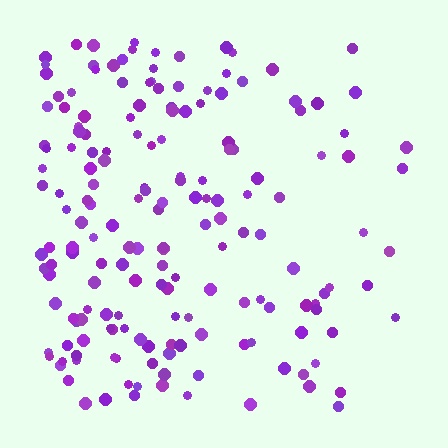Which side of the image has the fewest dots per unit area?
The right.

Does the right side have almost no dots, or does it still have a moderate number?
Still a moderate number, just noticeably fewer than the left.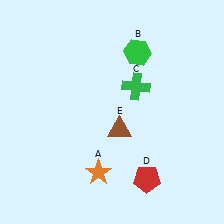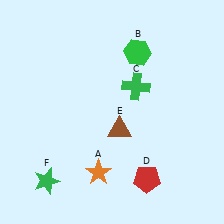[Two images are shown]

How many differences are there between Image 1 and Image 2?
There is 1 difference between the two images.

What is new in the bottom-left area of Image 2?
A green star (F) was added in the bottom-left area of Image 2.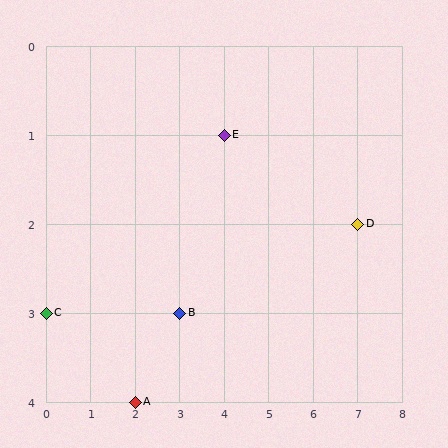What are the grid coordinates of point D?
Point D is at grid coordinates (7, 2).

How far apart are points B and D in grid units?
Points B and D are 4 columns and 1 row apart (about 4.1 grid units diagonally).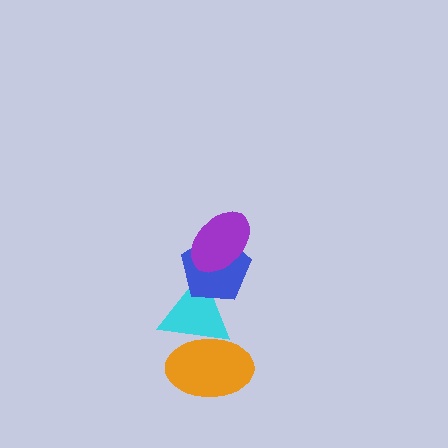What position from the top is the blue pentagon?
The blue pentagon is 2nd from the top.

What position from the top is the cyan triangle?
The cyan triangle is 3rd from the top.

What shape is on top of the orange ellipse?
The cyan triangle is on top of the orange ellipse.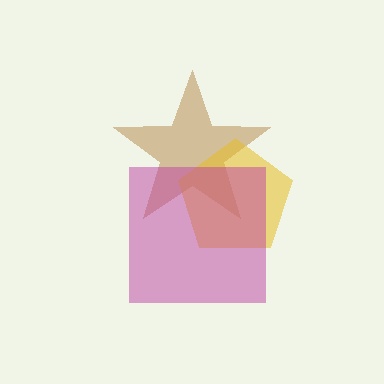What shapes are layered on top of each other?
The layered shapes are: a brown star, a yellow pentagon, a magenta square.